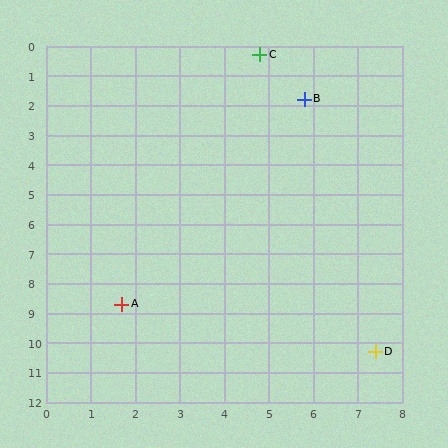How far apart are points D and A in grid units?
Points D and A are about 5.9 grid units apart.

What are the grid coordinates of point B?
Point B is at approximately (5.8, 1.8).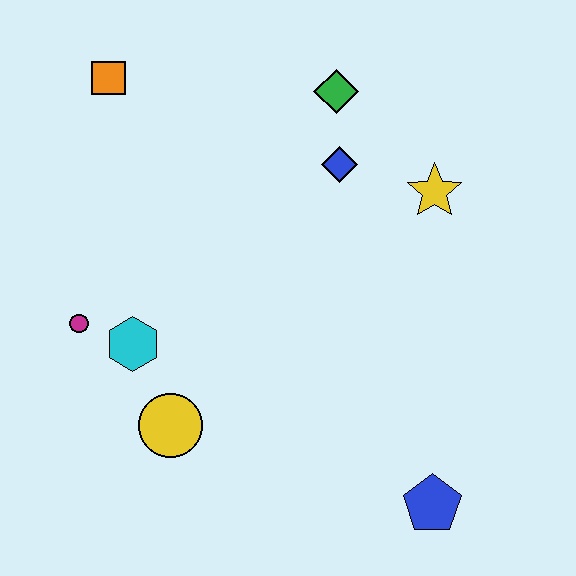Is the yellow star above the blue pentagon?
Yes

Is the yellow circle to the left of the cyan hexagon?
No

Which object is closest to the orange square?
The green diamond is closest to the orange square.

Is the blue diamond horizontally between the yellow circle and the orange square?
No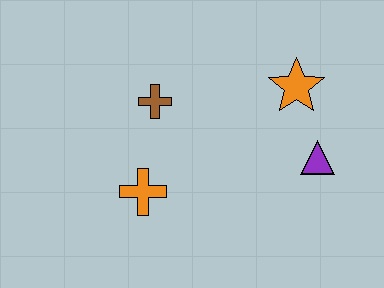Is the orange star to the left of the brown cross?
No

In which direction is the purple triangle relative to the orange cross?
The purple triangle is to the right of the orange cross.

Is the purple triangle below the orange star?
Yes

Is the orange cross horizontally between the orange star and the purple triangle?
No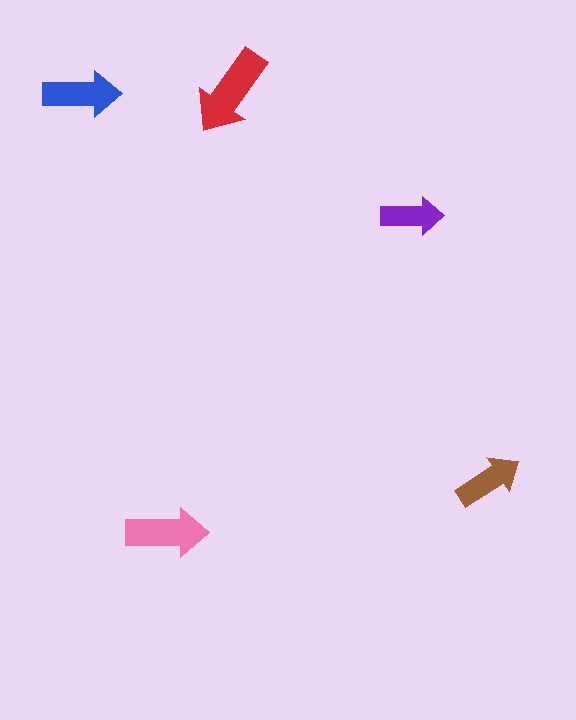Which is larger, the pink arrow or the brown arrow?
The pink one.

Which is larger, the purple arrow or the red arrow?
The red one.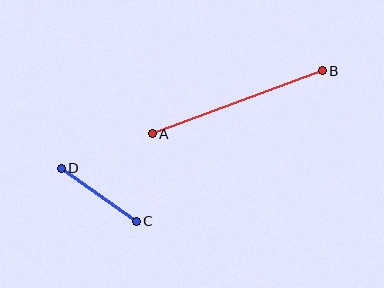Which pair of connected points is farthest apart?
Points A and B are farthest apart.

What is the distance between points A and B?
The distance is approximately 181 pixels.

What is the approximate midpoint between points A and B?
The midpoint is at approximately (237, 102) pixels.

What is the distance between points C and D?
The distance is approximately 92 pixels.